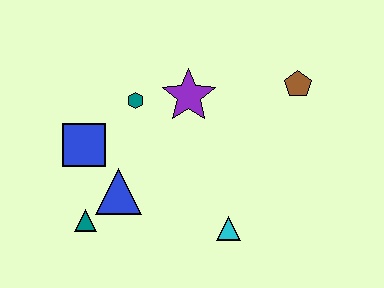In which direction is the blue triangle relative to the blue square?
The blue triangle is below the blue square.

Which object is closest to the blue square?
The blue triangle is closest to the blue square.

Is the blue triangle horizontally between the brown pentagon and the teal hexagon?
No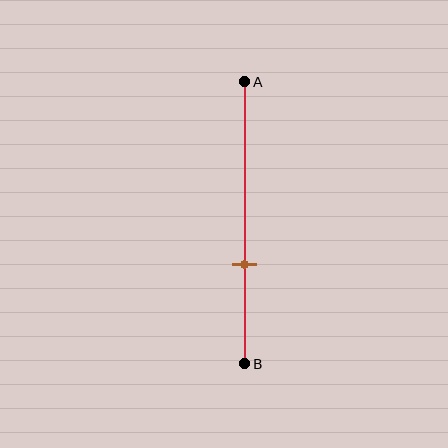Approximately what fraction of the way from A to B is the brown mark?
The brown mark is approximately 65% of the way from A to B.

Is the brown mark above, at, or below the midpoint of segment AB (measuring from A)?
The brown mark is below the midpoint of segment AB.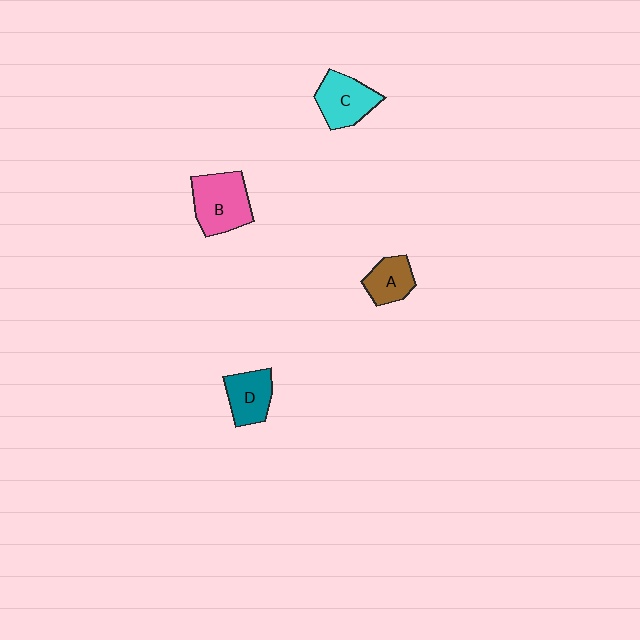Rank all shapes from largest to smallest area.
From largest to smallest: B (pink), C (cyan), D (teal), A (brown).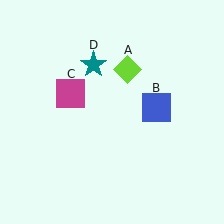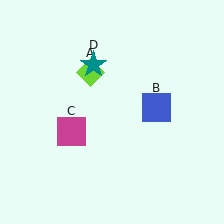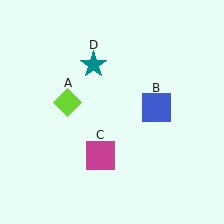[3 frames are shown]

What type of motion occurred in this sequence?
The lime diamond (object A), magenta square (object C) rotated counterclockwise around the center of the scene.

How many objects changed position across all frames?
2 objects changed position: lime diamond (object A), magenta square (object C).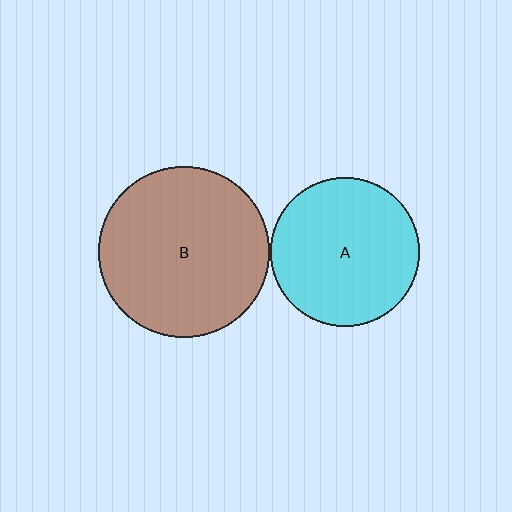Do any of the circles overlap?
No, none of the circles overlap.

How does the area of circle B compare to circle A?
Approximately 1.3 times.